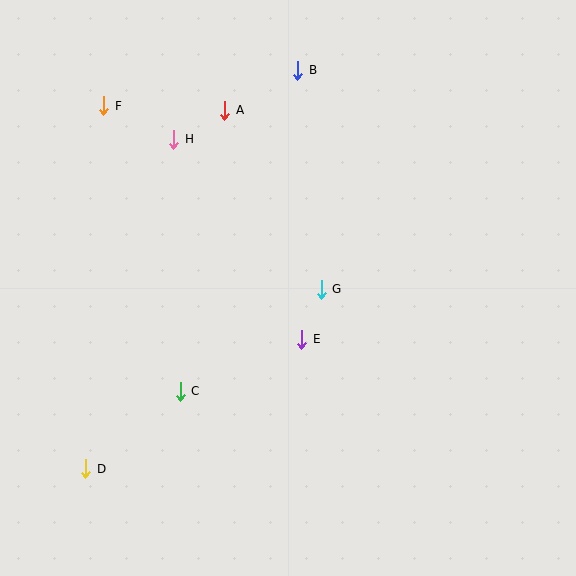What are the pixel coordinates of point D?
Point D is at (86, 469).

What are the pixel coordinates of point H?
Point H is at (174, 139).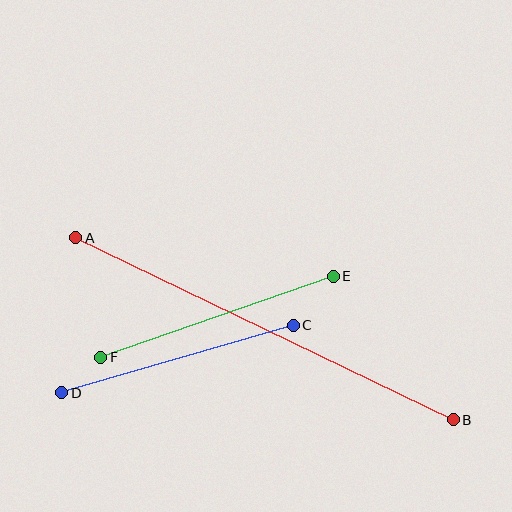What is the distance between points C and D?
The distance is approximately 241 pixels.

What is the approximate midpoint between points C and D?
The midpoint is at approximately (178, 359) pixels.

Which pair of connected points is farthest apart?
Points A and B are farthest apart.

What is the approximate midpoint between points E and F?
The midpoint is at approximately (217, 317) pixels.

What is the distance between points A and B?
The distance is approximately 419 pixels.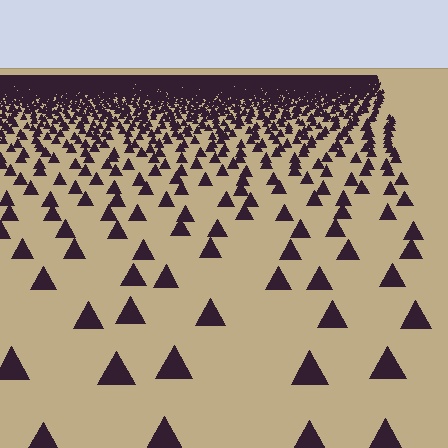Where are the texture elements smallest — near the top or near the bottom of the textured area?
Near the top.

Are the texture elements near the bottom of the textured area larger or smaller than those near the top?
Larger. Near the bottom, elements are closer to the viewer and appear at a bigger on-screen size.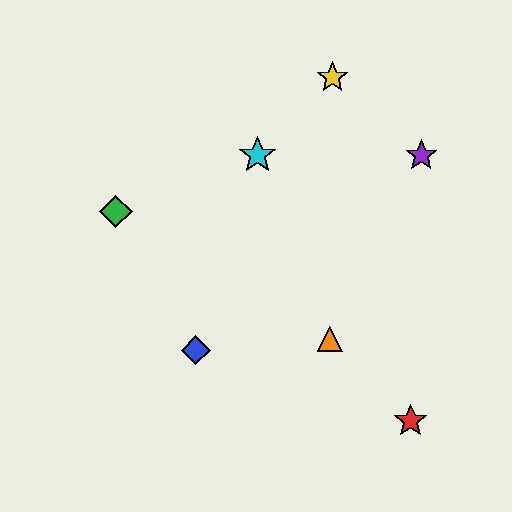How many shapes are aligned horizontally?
2 shapes (the purple star, the cyan star) are aligned horizontally.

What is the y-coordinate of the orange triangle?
The orange triangle is at y≈339.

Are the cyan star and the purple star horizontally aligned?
Yes, both are at y≈155.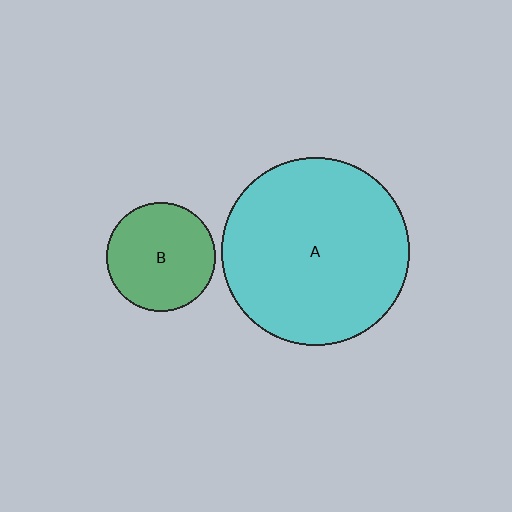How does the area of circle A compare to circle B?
Approximately 3.0 times.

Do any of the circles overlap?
No, none of the circles overlap.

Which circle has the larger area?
Circle A (cyan).